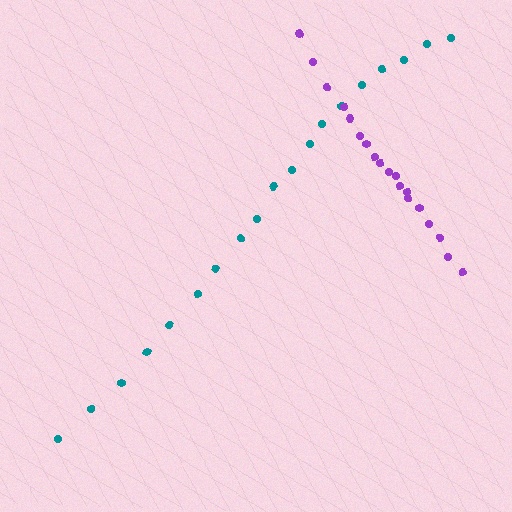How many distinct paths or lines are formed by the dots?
There are 2 distinct paths.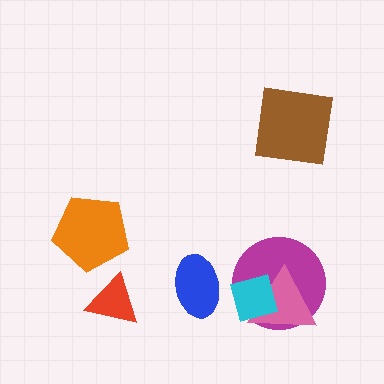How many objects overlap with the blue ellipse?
0 objects overlap with the blue ellipse.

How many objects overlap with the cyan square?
2 objects overlap with the cyan square.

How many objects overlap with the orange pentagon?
0 objects overlap with the orange pentagon.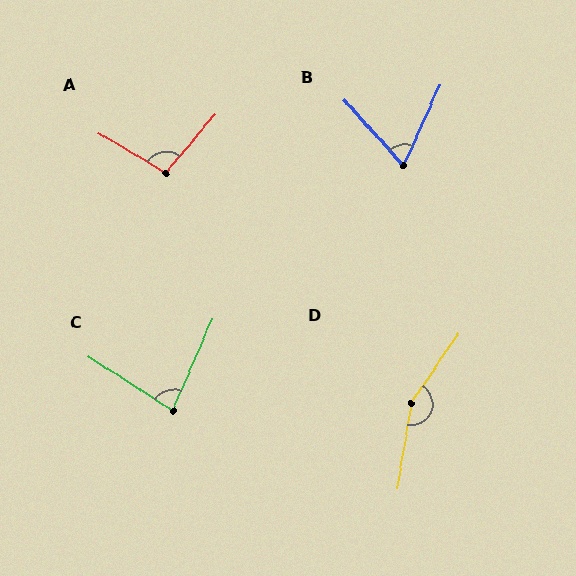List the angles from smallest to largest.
B (66°), C (80°), A (100°), D (155°).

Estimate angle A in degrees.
Approximately 100 degrees.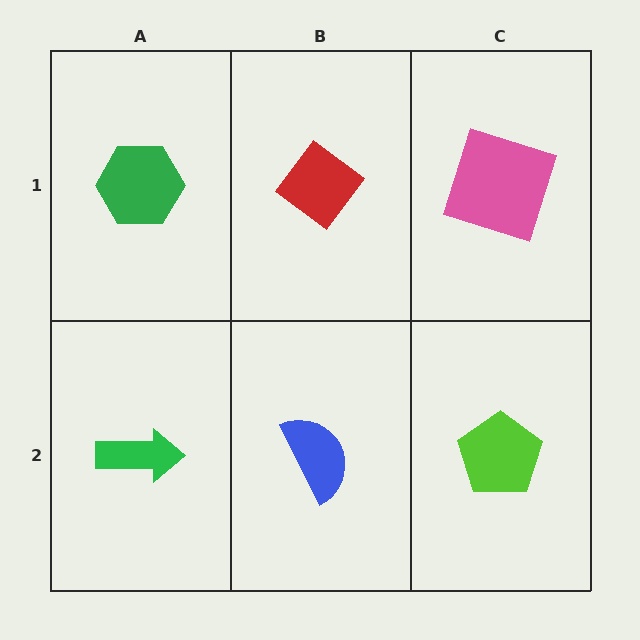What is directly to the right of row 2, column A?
A blue semicircle.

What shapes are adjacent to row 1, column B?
A blue semicircle (row 2, column B), a green hexagon (row 1, column A), a pink square (row 1, column C).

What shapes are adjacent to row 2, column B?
A red diamond (row 1, column B), a green arrow (row 2, column A), a lime pentagon (row 2, column C).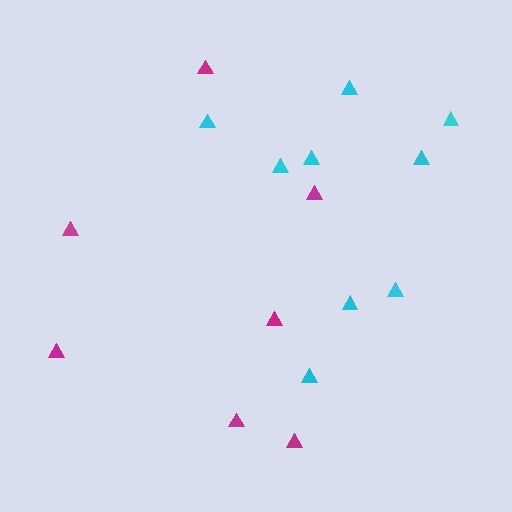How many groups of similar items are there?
There are 2 groups: one group of cyan triangles (9) and one group of magenta triangles (7).